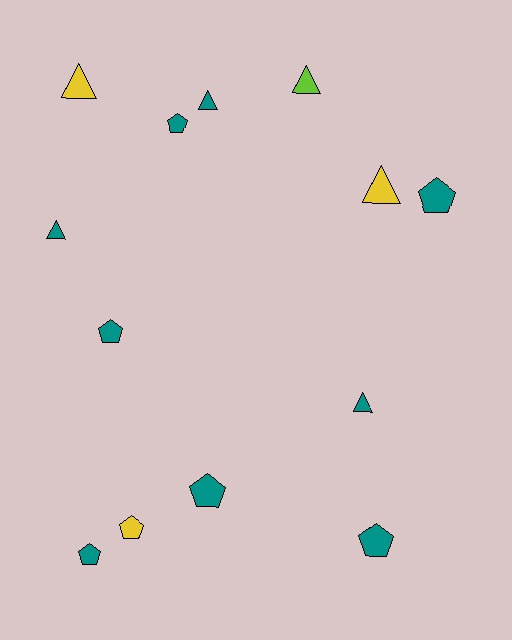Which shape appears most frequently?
Pentagon, with 7 objects.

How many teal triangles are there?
There are 3 teal triangles.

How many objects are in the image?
There are 13 objects.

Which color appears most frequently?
Teal, with 9 objects.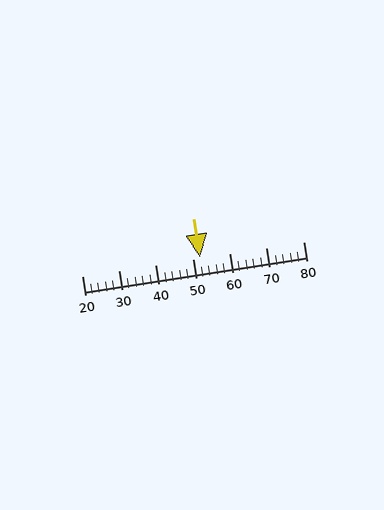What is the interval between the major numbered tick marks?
The major tick marks are spaced 10 units apart.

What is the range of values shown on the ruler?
The ruler shows values from 20 to 80.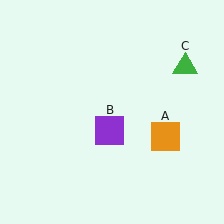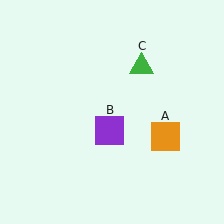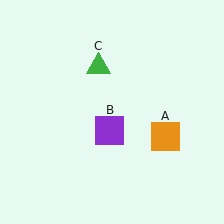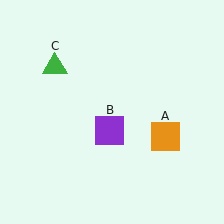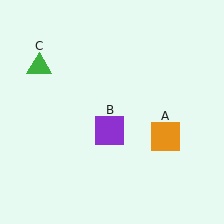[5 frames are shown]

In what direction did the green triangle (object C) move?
The green triangle (object C) moved left.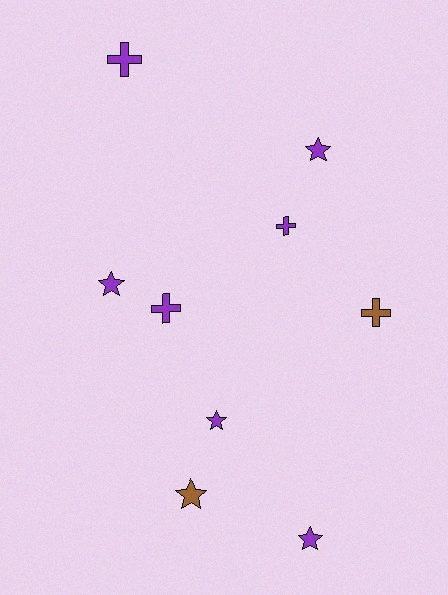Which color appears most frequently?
Purple, with 7 objects.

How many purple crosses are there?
There are 3 purple crosses.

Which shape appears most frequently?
Star, with 5 objects.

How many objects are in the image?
There are 9 objects.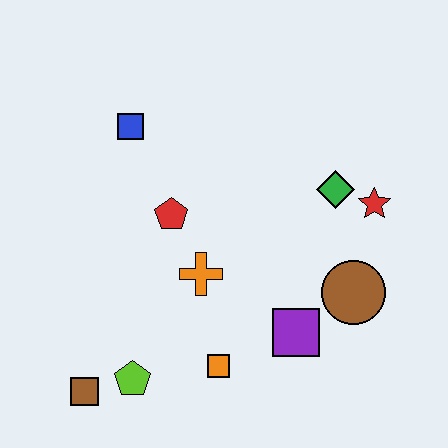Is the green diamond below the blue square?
Yes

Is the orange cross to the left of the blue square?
No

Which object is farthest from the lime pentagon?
The red star is farthest from the lime pentagon.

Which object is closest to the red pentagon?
The orange cross is closest to the red pentagon.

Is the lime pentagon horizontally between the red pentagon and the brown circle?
No